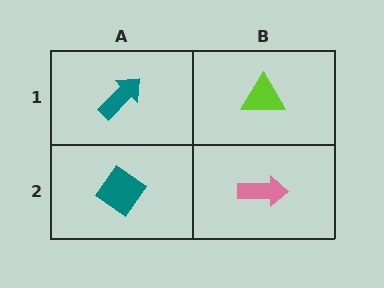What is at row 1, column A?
A teal arrow.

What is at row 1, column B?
A lime triangle.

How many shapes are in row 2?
2 shapes.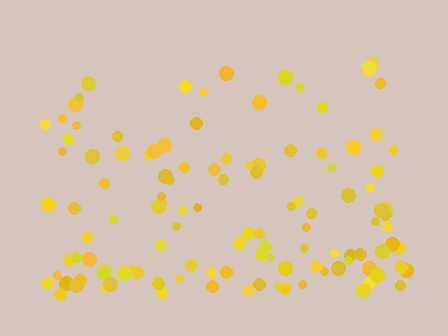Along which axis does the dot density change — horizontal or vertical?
Vertical.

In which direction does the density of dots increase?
From top to bottom, with the bottom side densest.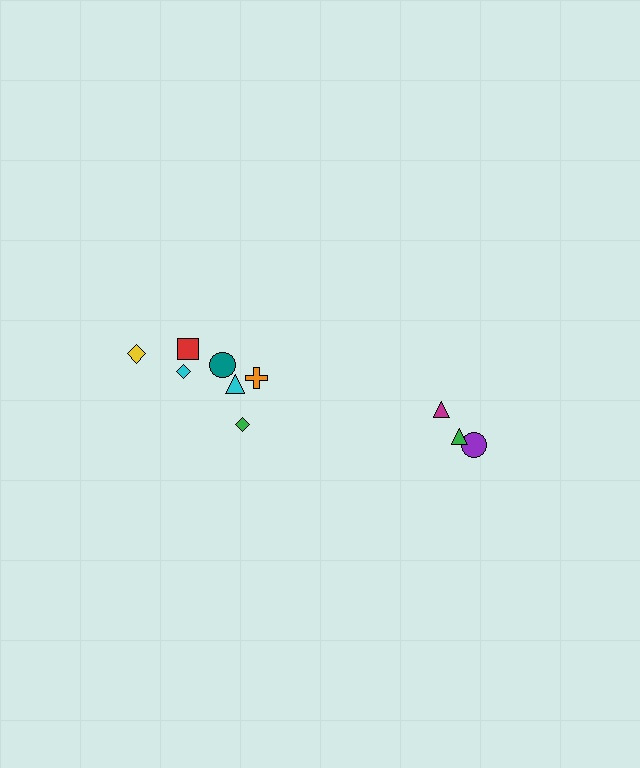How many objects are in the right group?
There are 3 objects.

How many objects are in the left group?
There are 7 objects.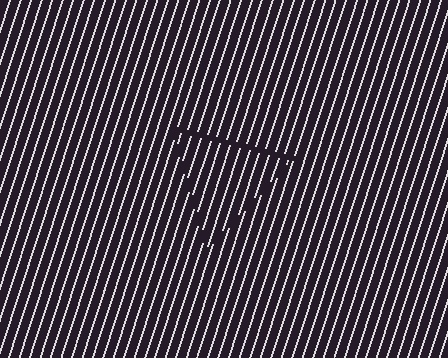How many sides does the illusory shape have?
3 sides — the line-ends trace a triangle.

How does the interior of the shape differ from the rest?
The interior of the shape contains the same grating, shifted by half a period — the contour is defined by the phase discontinuity where line-ends from the inner and outer gratings abut.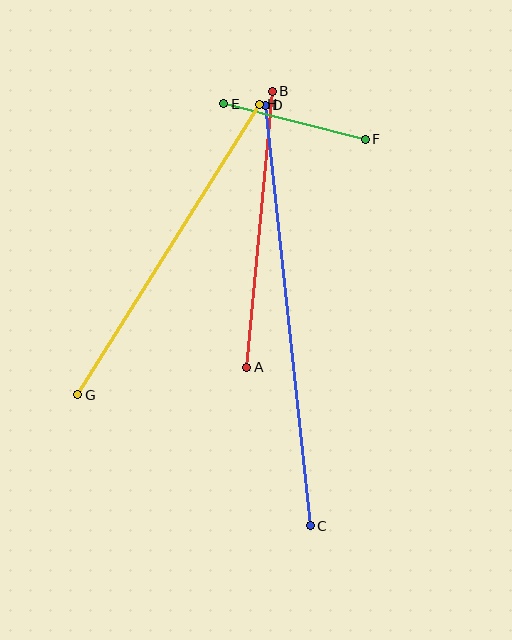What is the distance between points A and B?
The distance is approximately 277 pixels.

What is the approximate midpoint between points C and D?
The midpoint is at approximately (288, 315) pixels.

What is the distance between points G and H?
The distance is approximately 343 pixels.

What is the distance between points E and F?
The distance is approximately 146 pixels.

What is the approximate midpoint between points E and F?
The midpoint is at approximately (295, 122) pixels.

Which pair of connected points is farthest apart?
Points C and D are farthest apart.